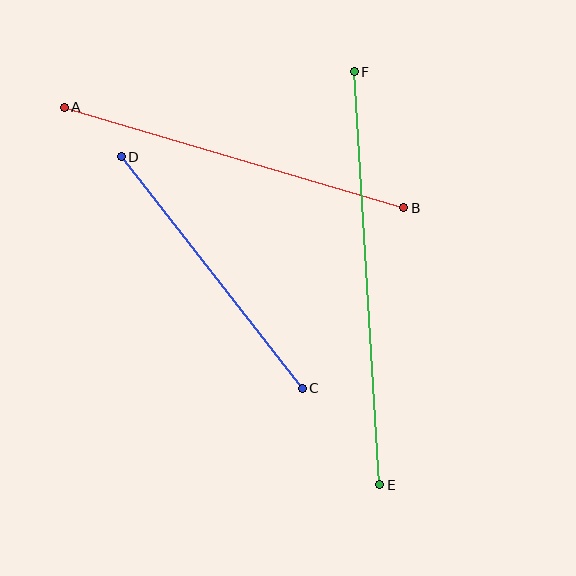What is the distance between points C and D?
The distance is approximately 294 pixels.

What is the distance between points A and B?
The distance is approximately 354 pixels.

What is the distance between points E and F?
The distance is approximately 414 pixels.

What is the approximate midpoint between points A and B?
The midpoint is at approximately (234, 158) pixels.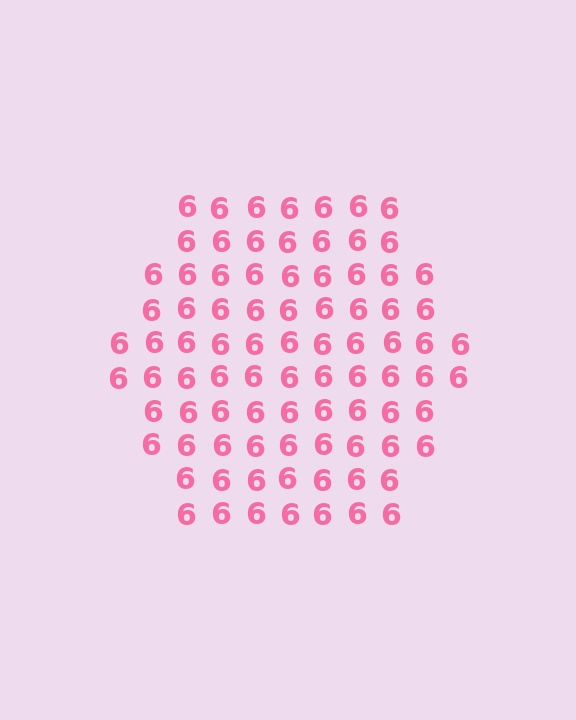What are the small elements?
The small elements are digit 6's.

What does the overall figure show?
The overall figure shows a hexagon.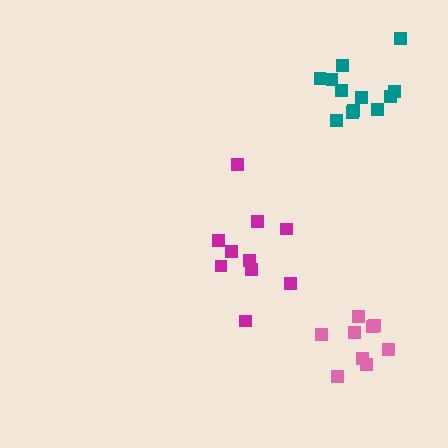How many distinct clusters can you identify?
There are 3 distinct clusters.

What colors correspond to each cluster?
The clusters are colored: teal, magenta, pink.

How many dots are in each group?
Group 1: 12 dots, Group 2: 10 dots, Group 3: 9 dots (31 total).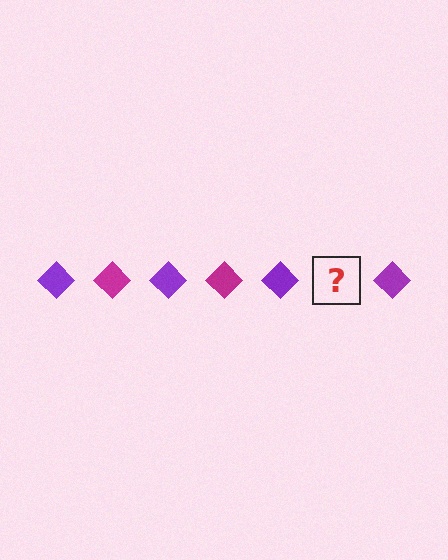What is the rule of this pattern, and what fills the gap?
The rule is that the pattern cycles through purple, magenta diamonds. The gap should be filled with a magenta diamond.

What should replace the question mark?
The question mark should be replaced with a magenta diamond.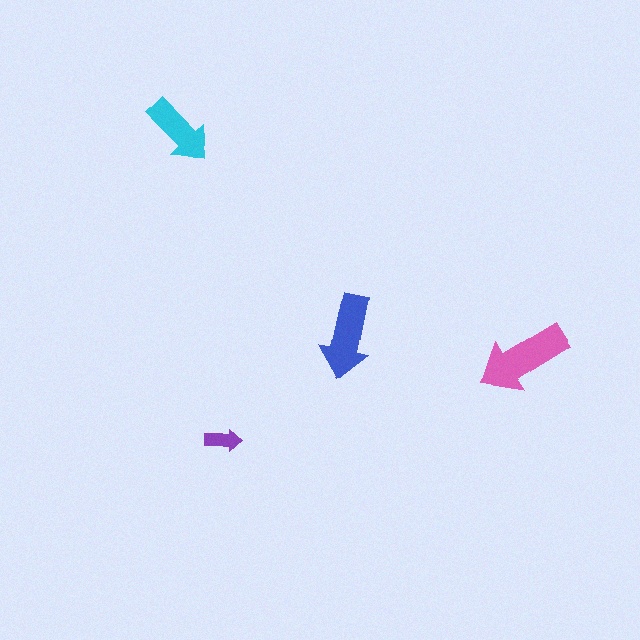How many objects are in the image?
There are 4 objects in the image.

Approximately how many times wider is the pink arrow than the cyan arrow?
About 1.5 times wider.